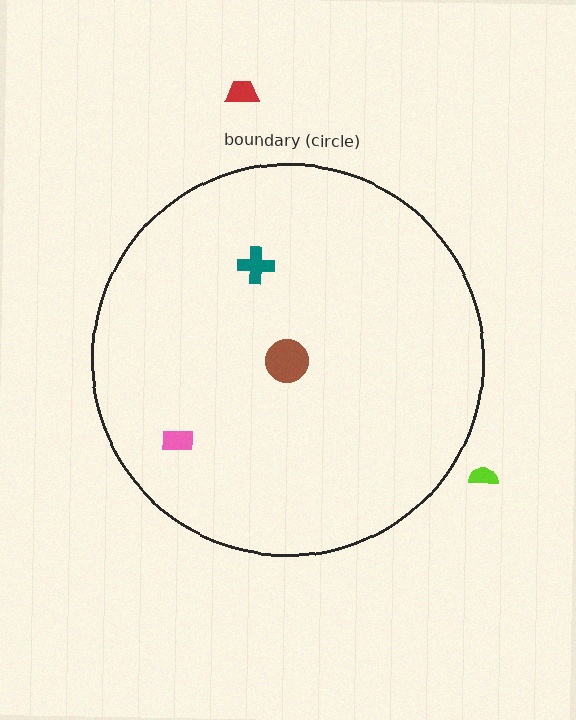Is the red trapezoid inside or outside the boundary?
Outside.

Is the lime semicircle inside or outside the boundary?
Outside.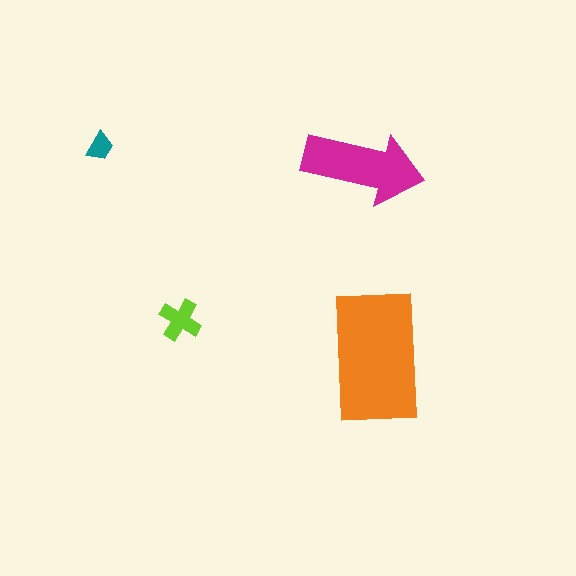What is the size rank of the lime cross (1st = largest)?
3rd.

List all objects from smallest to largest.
The teal trapezoid, the lime cross, the magenta arrow, the orange rectangle.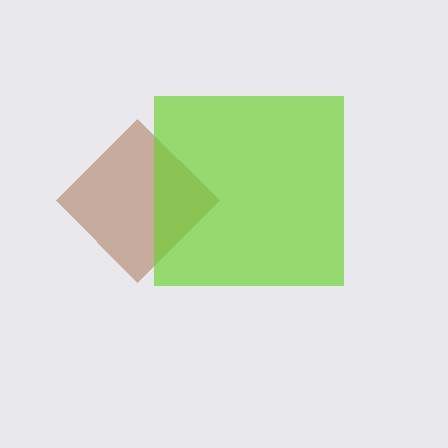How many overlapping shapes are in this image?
There are 2 overlapping shapes in the image.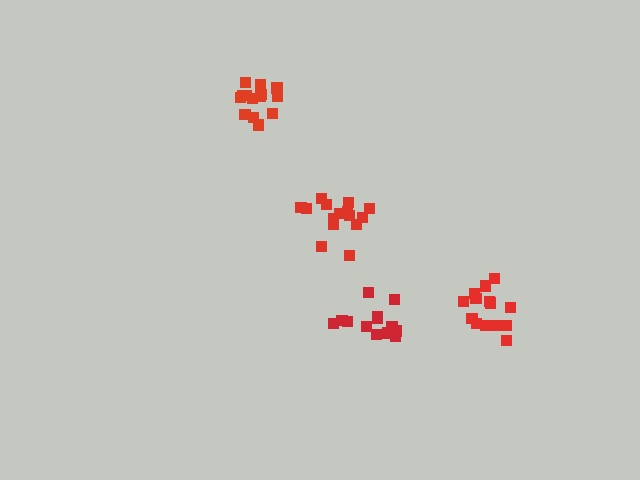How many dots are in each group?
Group 1: 14 dots, Group 2: 14 dots, Group 3: 13 dots, Group 4: 15 dots (56 total).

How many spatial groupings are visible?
There are 4 spatial groupings.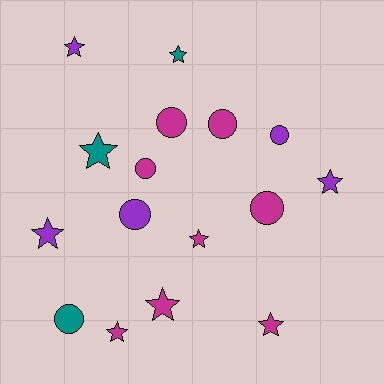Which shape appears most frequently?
Star, with 9 objects.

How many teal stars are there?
There are 2 teal stars.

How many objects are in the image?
There are 16 objects.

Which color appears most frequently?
Magenta, with 8 objects.